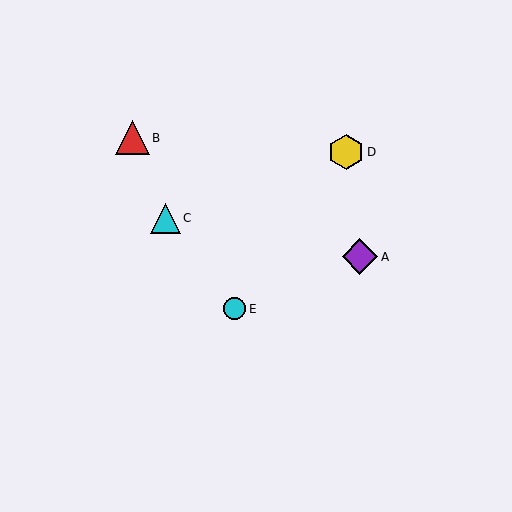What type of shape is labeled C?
Shape C is a cyan triangle.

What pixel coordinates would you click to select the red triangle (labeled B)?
Click at (132, 138) to select the red triangle B.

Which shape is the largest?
The purple diamond (labeled A) is the largest.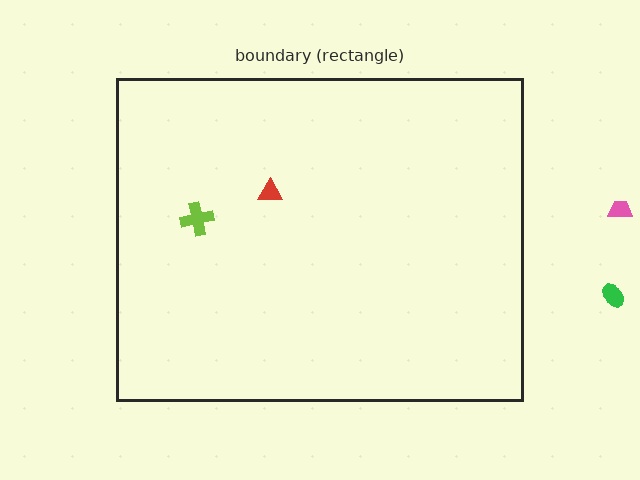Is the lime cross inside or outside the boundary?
Inside.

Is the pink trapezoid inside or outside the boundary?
Outside.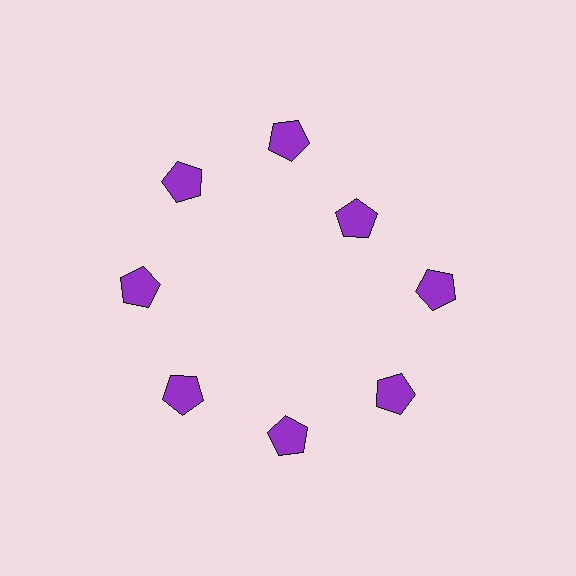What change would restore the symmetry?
The symmetry would be restored by moving it outward, back onto the ring so that all 8 pentagons sit at equal angles and equal distance from the center.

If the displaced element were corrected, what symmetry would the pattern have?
It would have 8-fold rotational symmetry — the pattern would map onto itself every 45 degrees.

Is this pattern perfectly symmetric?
No. The 8 purple pentagons are arranged in a ring, but one element near the 2 o'clock position is pulled inward toward the center, breaking the 8-fold rotational symmetry.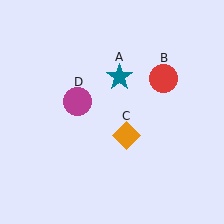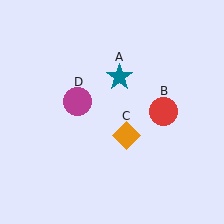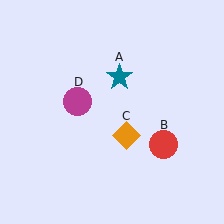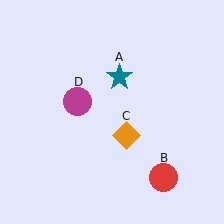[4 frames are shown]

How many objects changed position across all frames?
1 object changed position: red circle (object B).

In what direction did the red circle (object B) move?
The red circle (object B) moved down.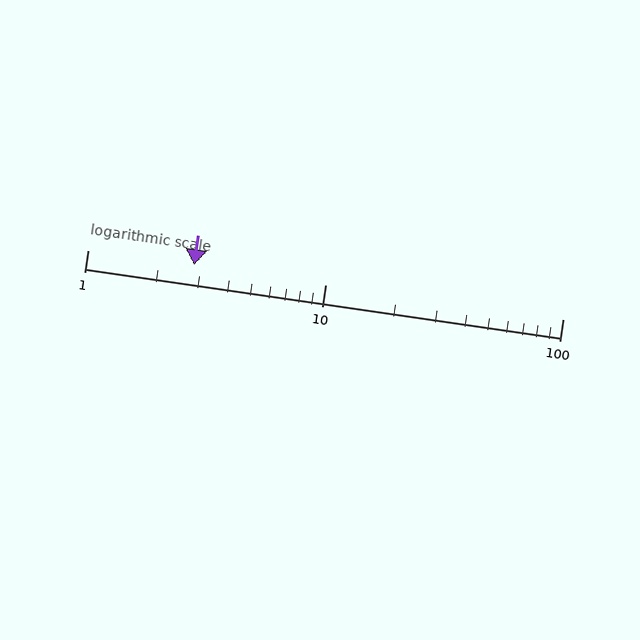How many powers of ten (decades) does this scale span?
The scale spans 2 decades, from 1 to 100.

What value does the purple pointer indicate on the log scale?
The pointer indicates approximately 2.8.